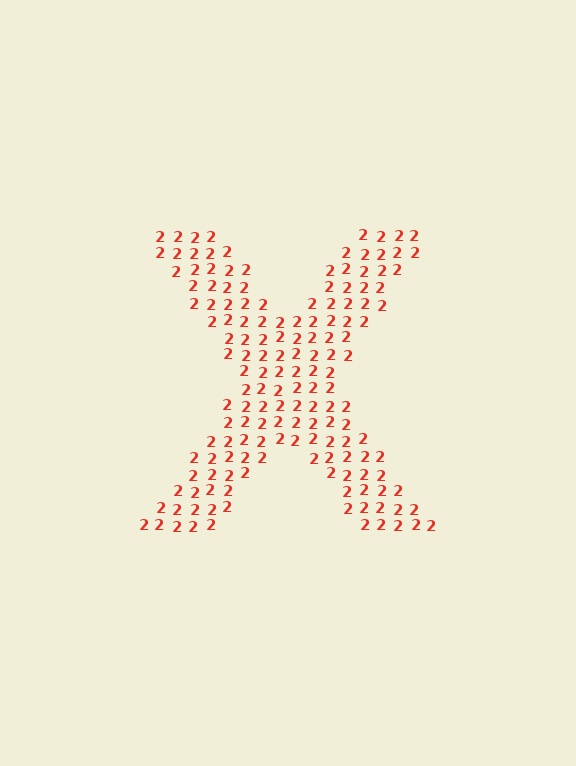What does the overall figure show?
The overall figure shows the letter X.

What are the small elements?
The small elements are digit 2's.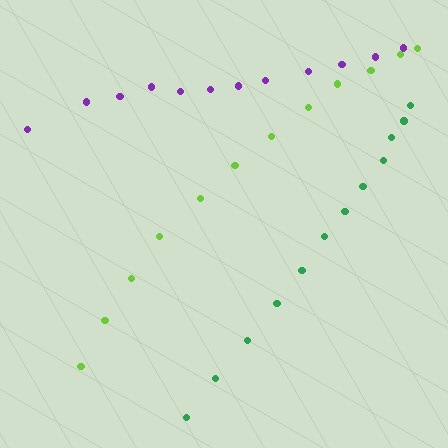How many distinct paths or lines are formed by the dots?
There are 3 distinct paths.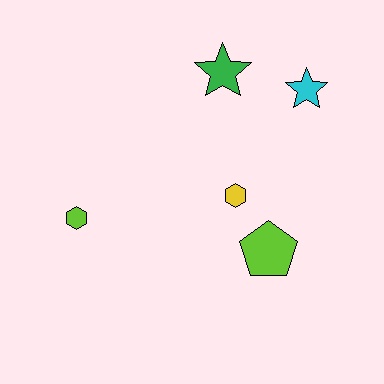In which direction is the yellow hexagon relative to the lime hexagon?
The yellow hexagon is to the right of the lime hexagon.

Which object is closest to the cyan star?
The green star is closest to the cyan star.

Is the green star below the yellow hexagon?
No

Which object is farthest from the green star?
The lime hexagon is farthest from the green star.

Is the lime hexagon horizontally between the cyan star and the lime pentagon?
No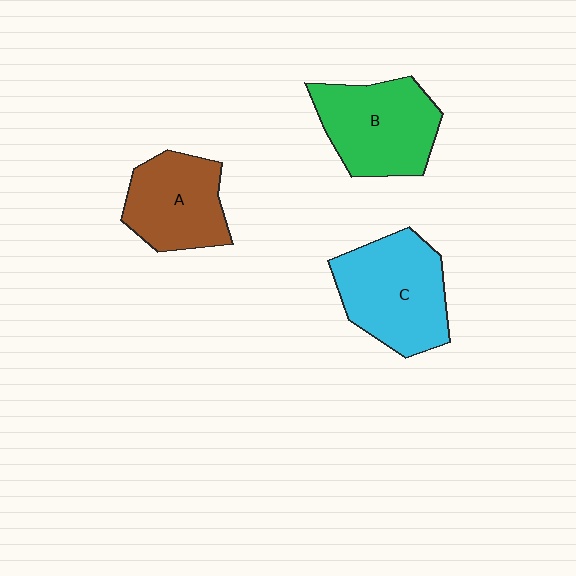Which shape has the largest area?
Shape C (cyan).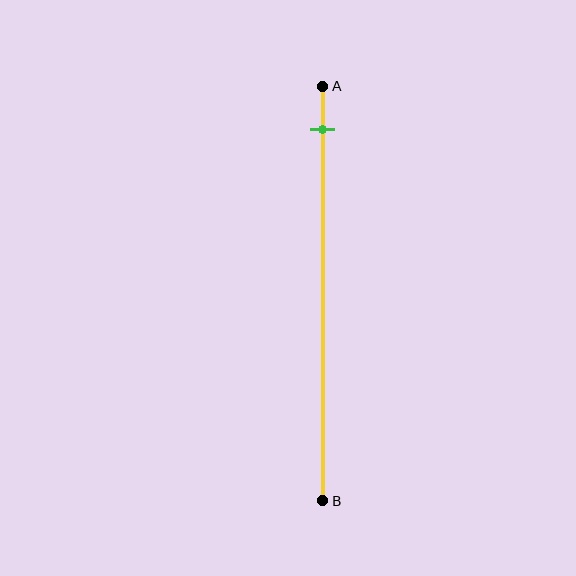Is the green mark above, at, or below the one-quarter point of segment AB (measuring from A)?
The green mark is above the one-quarter point of segment AB.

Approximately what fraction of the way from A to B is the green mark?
The green mark is approximately 10% of the way from A to B.